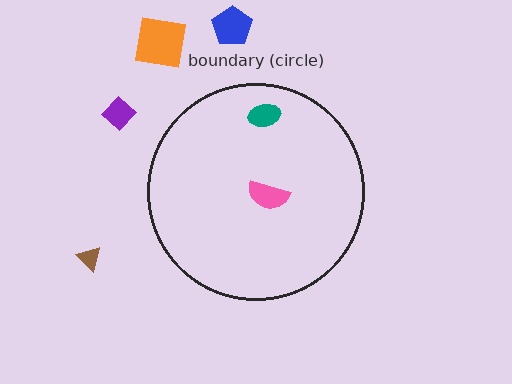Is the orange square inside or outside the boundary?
Outside.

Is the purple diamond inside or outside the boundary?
Outside.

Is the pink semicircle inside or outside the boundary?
Inside.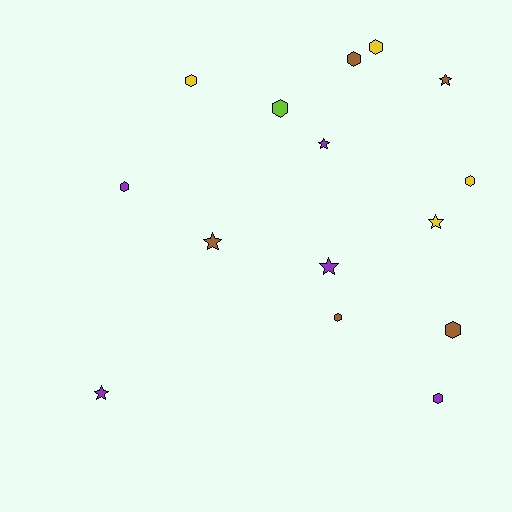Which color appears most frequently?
Brown, with 5 objects.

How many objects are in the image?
There are 15 objects.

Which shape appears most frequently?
Hexagon, with 9 objects.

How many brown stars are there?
There are 2 brown stars.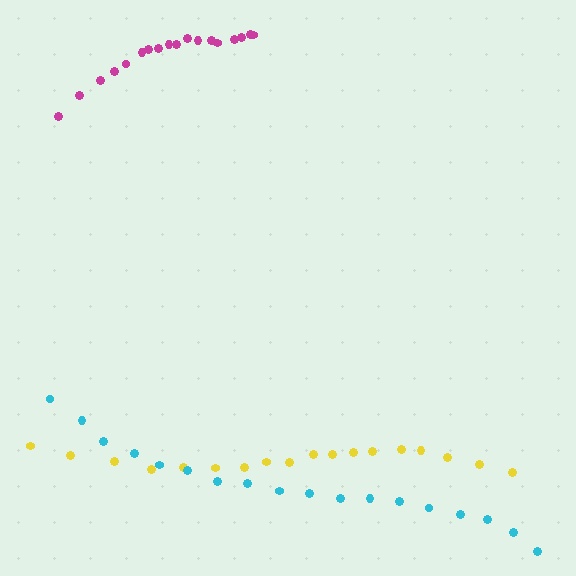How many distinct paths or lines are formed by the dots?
There are 3 distinct paths.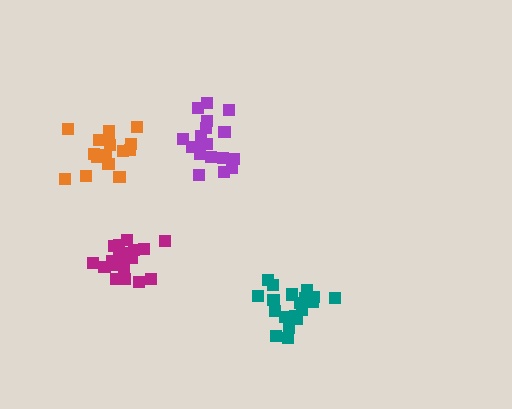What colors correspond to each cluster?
The clusters are colored: teal, magenta, orange, purple.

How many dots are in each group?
Group 1: 20 dots, Group 2: 21 dots, Group 3: 17 dots, Group 4: 21 dots (79 total).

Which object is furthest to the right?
The teal cluster is rightmost.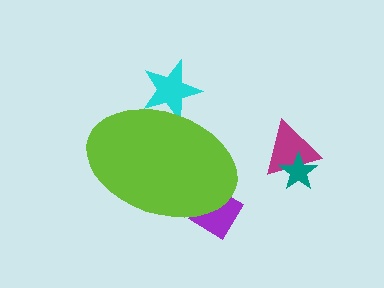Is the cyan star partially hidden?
Yes, the cyan star is partially hidden behind the lime ellipse.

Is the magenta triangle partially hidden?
No, the magenta triangle is fully visible.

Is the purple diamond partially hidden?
Yes, the purple diamond is partially hidden behind the lime ellipse.